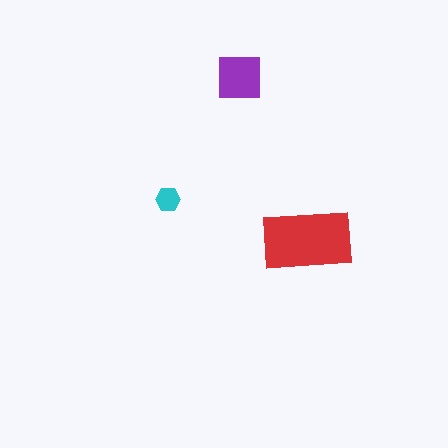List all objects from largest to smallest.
The red rectangle, the purple square, the cyan hexagon.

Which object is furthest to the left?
The cyan hexagon is leftmost.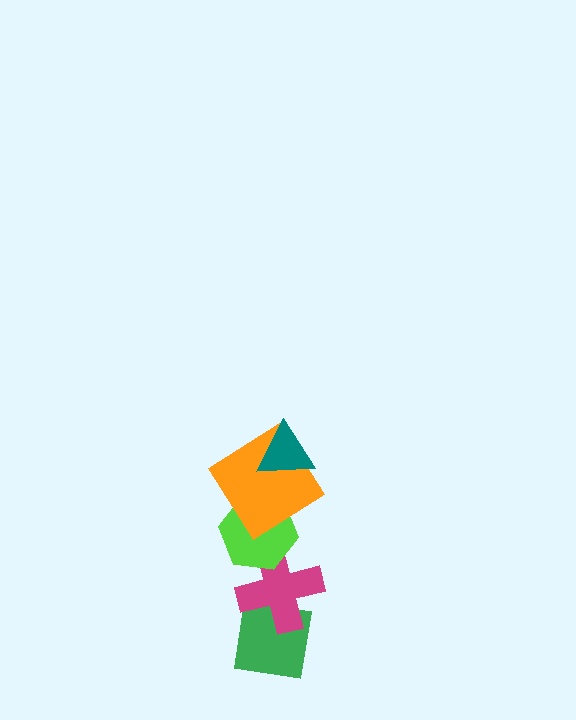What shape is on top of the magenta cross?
The lime hexagon is on top of the magenta cross.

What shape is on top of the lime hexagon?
The orange diamond is on top of the lime hexagon.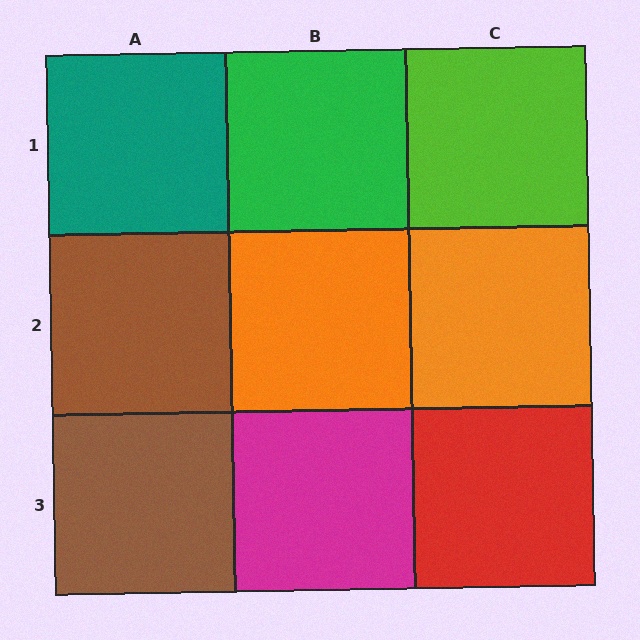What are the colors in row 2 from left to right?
Brown, orange, orange.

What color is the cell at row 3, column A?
Brown.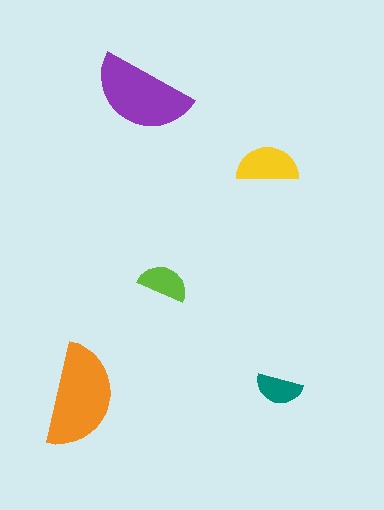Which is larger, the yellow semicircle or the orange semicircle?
The orange one.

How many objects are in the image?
There are 5 objects in the image.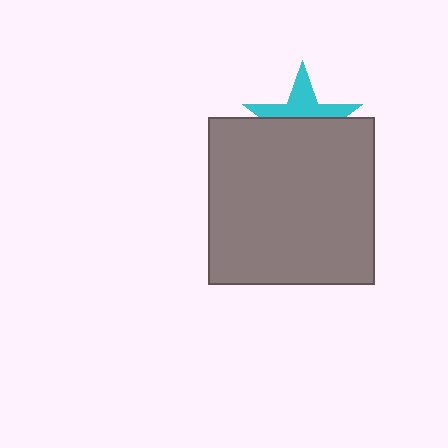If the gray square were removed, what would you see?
You would see the complete cyan star.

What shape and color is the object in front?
The object in front is a gray square.